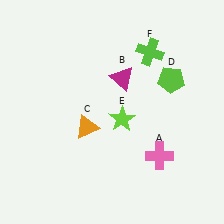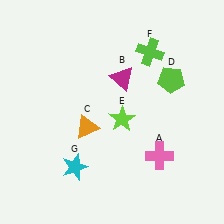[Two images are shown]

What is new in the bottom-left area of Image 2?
A cyan star (G) was added in the bottom-left area of Image 2.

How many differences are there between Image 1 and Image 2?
There is 1 difference between the two images.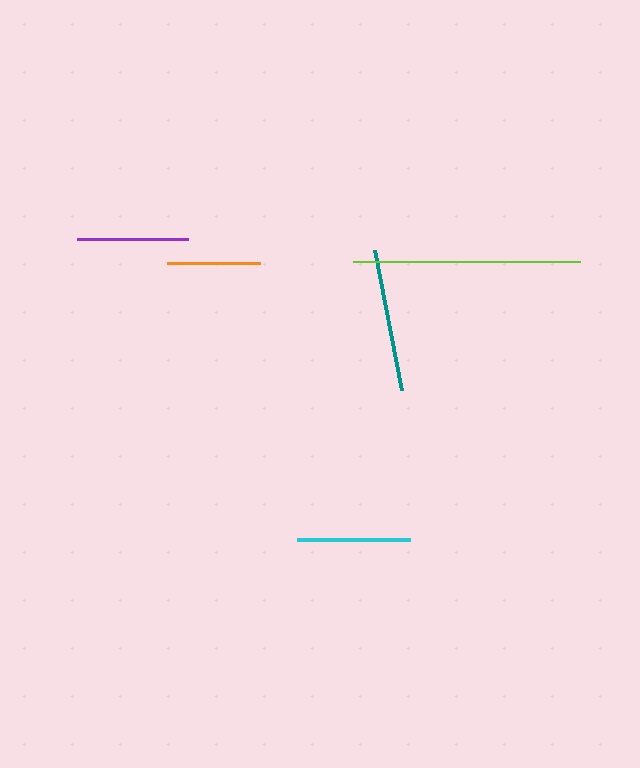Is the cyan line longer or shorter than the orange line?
The cyan line is longer than the orange line.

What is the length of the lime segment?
The lime segment is approximately 226 pixels long.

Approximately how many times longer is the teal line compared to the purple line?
The teal line is approximately 1.3 times the length of the purple line.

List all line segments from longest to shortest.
From longest to shortest: lime, teal, cyan, purple, orange.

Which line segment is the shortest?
The orange line is the shortest at approximately 93 pixels.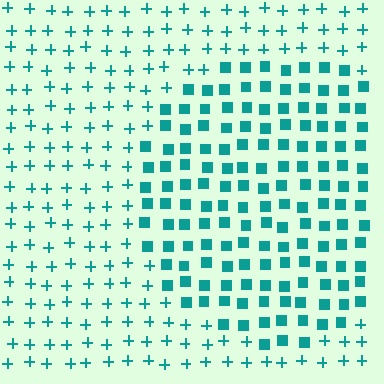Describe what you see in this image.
The image is filled with small teal elements arranged in a uniform grid. A circle-shaped region contains squares, while the surrounding area contains plus signs. The boundary is defined purely by the change in element shape.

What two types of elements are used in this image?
The image uses squares inside the circle region and plus signs outside it.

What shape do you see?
I see a circle.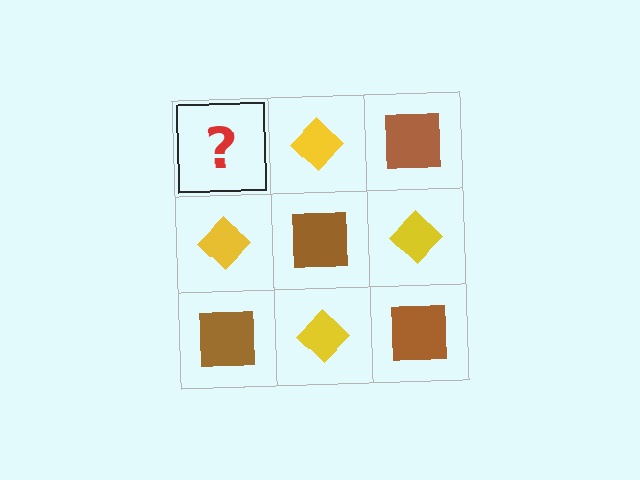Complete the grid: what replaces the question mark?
The question mark should be replaced with a brown square.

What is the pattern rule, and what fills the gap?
The rule is that it alternates brown square and yellow diamond in a checkerboard pattern. The gap should be filled with a brown square.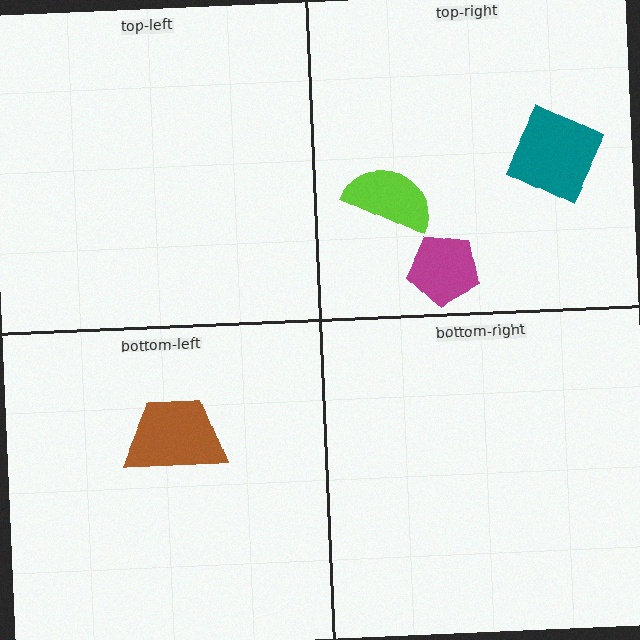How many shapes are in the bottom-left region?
1.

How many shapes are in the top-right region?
3.